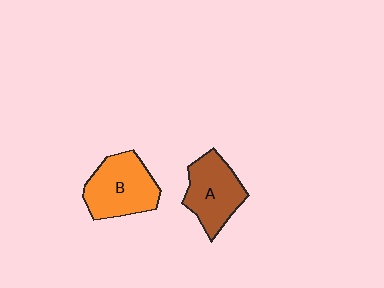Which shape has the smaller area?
Shape A (brown).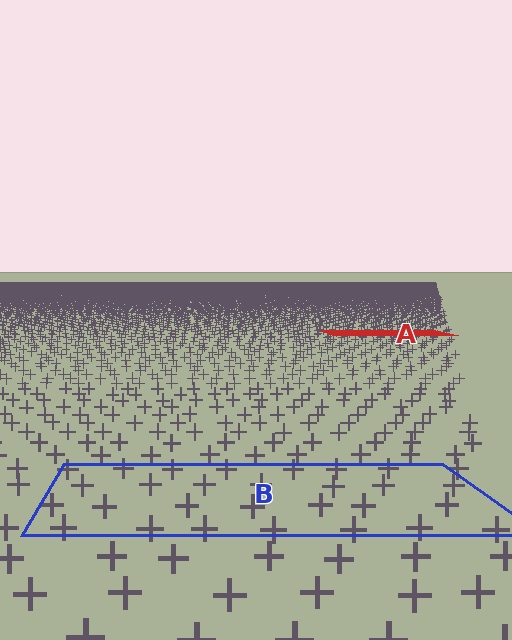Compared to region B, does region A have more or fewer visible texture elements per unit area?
Region A has more texture elements per unit area — they are packed more densely because it is farther away.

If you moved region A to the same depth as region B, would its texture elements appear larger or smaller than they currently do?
They would appear larger. At a closer depth, the same texture elements are projected at a bigger on-screen size.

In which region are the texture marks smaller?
The texture marks are smaller in region A, because it is farther away.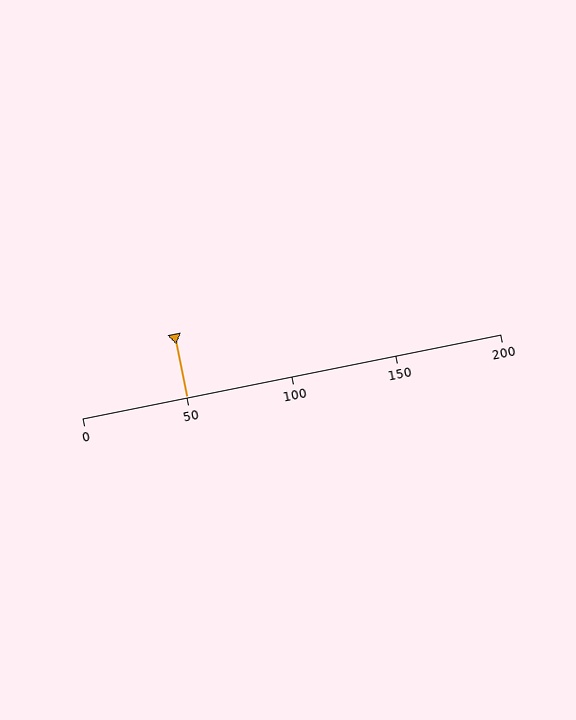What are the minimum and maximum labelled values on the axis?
The axis runs from 0 to 200.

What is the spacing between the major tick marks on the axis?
The major ticks are spaced 50 apart.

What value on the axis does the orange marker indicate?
The marker indicates approximately 50.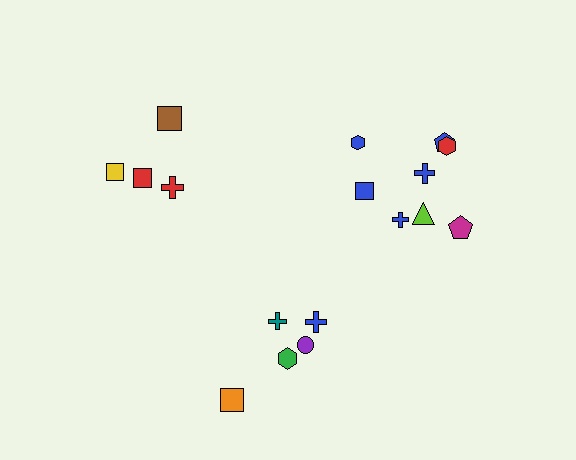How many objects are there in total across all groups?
There are 17 objects.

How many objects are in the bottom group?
There are 5 objects.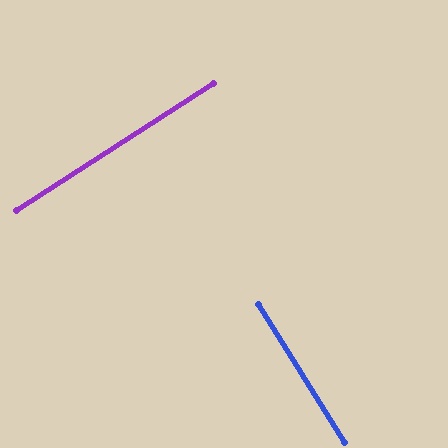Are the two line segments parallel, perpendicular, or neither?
Perpendicular — they meet at approximately 89°.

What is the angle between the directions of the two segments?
Approximately 89 degrees.